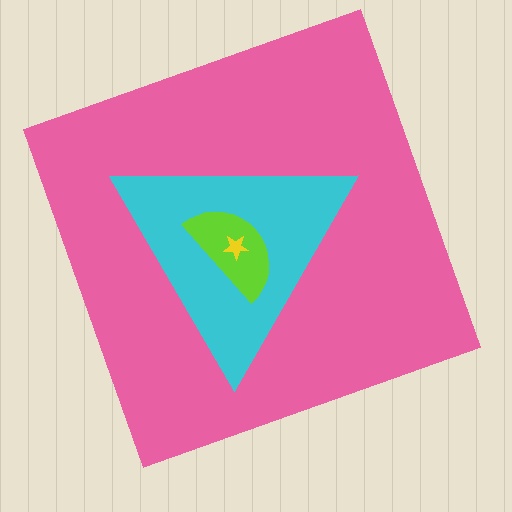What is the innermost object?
The yellow star.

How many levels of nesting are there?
4.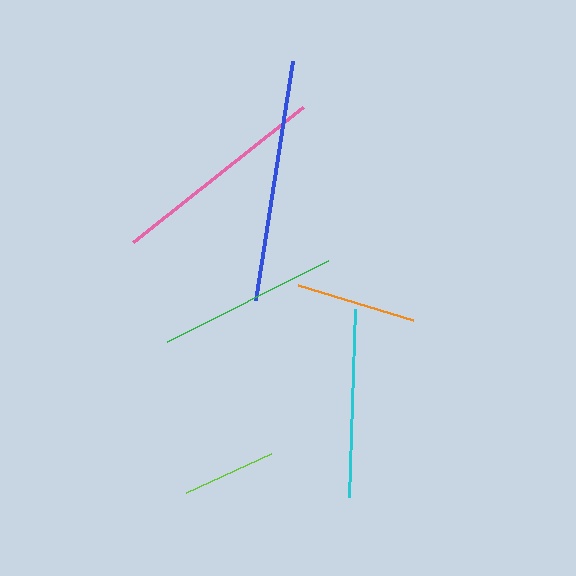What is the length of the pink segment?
The pink segment is approximately 217 pixels long.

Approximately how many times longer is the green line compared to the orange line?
The green line is approximately 1.5 times the length of the orange line.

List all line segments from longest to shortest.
From longest to shortest: blue, pink, cyan, green, orange, lime.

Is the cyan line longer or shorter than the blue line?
The blue line is longer than the cyan line.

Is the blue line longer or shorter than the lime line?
The blue line is longer than the lime line.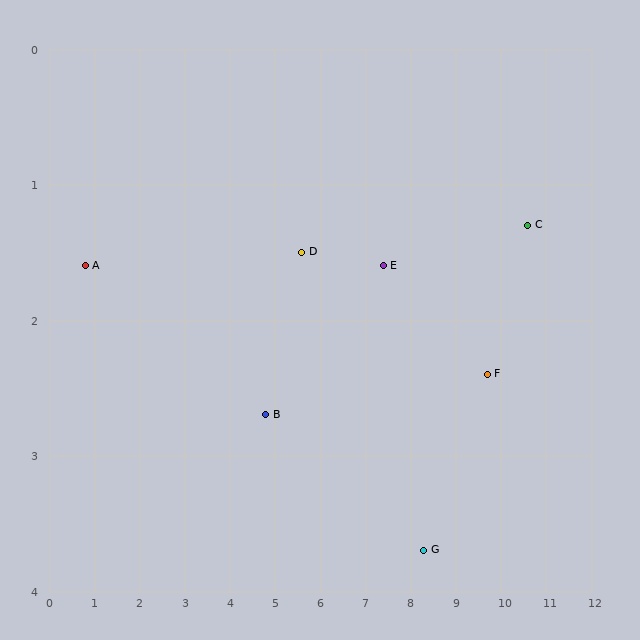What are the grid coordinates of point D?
Point D is at approximately (5.6, 1.5).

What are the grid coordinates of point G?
Point G is at approximately (8.3, 3.7).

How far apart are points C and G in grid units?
Points C and G are about 3.3 grid units apart.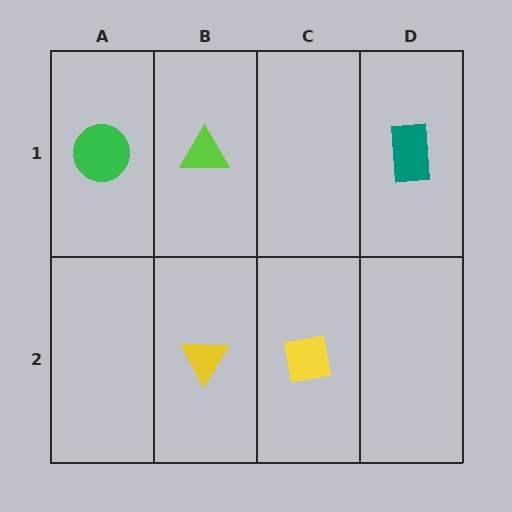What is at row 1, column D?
A teal rectangle.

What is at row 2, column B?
A yellow triangle.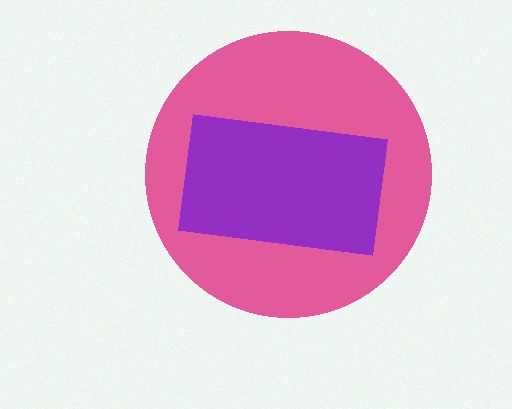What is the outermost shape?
The pink circle.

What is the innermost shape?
The purple rectangle.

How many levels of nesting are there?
2.